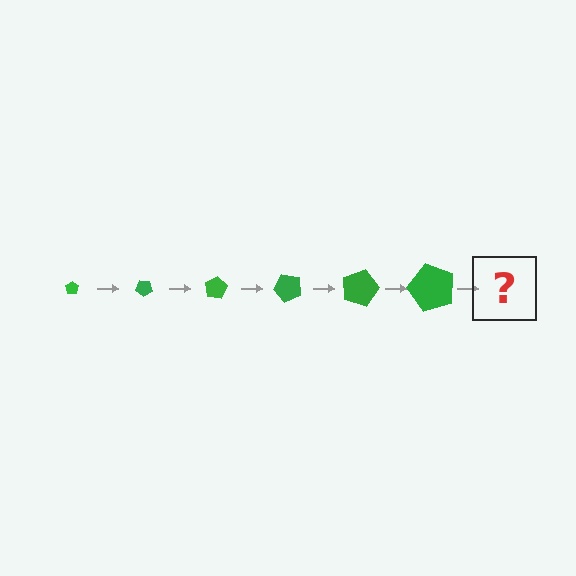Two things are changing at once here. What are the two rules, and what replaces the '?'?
The two rules are that the pentagon grows larger each step and it rotates 40 degrees each step. The '?' should be a pentagon, larger than the previous one and rotated 240 degrees from the start.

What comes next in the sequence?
The next element should be a pentagon, larger than the previous one and rotated 240 degrees from the start.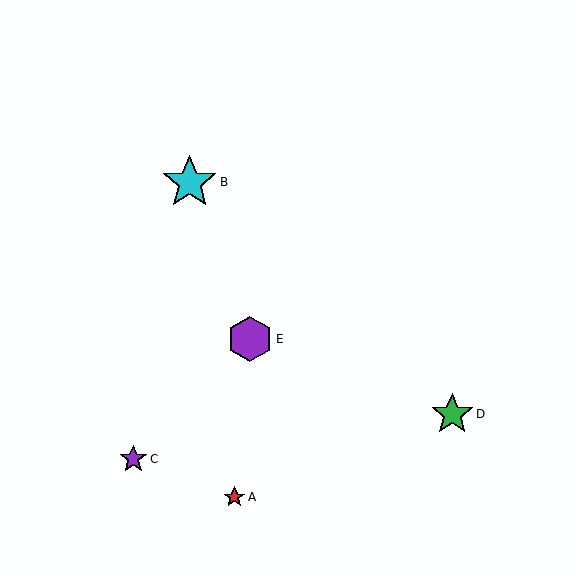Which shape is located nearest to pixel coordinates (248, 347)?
The purple hexagon (labeled E) at (250, 339) is nearest to that location.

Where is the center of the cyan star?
The center of the cyan star is at (190, 182).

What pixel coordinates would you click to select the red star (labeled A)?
Click at (234, 497) to select the red star A.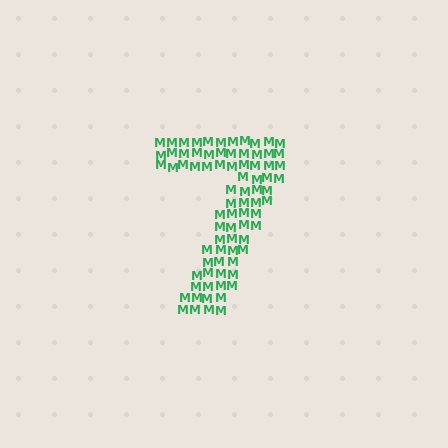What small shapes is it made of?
It is made of small letter M's.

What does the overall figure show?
The overall figure shows the digit 7.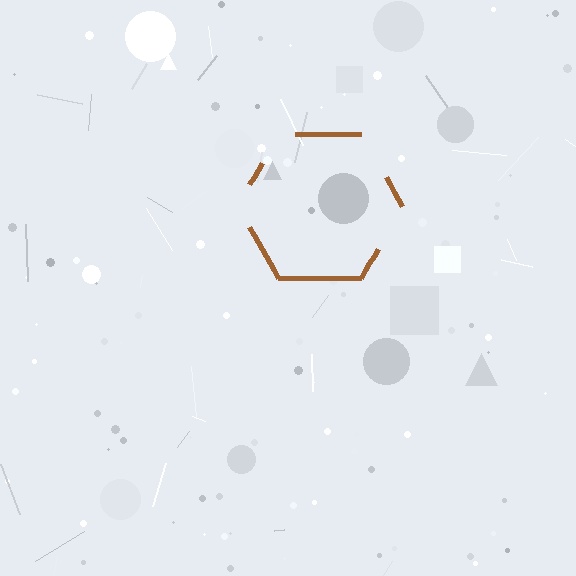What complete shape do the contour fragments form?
The contour fragments form a hexagon.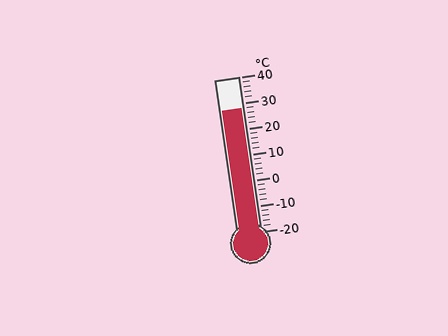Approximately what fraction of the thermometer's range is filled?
The thermometer is filled to approximately 80% of its range.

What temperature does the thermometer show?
The thermometer shows approximately 28°C.